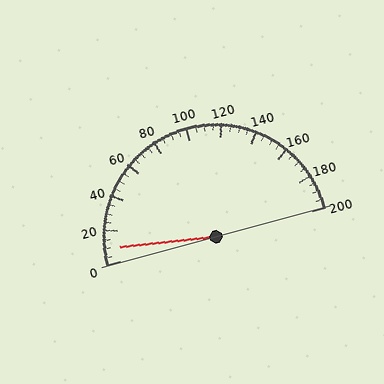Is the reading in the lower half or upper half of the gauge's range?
The reading is in the lower half of the range (0 to 200).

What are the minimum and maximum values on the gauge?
The gauge ranges from 0 to 200.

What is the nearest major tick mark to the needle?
The nearest major tick mark is 0.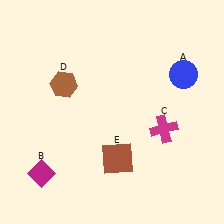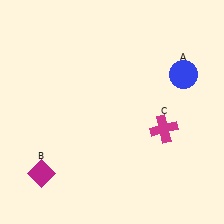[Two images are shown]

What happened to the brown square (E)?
The brown square (E) was removed in Image 2. It was in the bottom-right area of Image 1.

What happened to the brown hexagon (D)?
The brown hexagon (D) was removed in Image 2. It was in the top-left area of Image 1.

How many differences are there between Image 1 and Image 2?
There are 2 differences between the two images.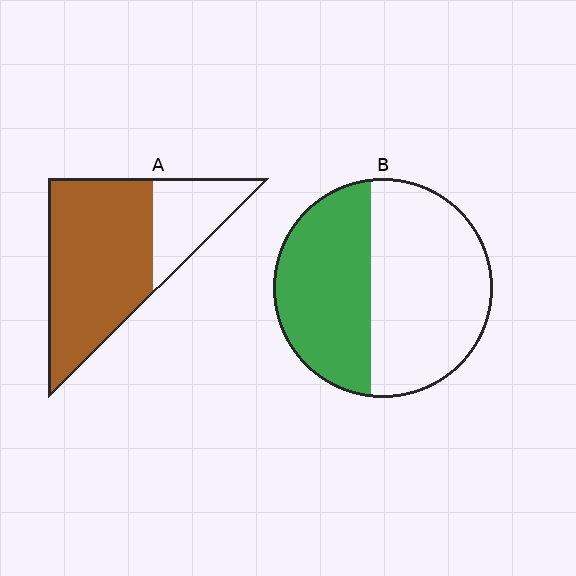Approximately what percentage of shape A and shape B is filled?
A is approximately 70% and B is approximately 45%.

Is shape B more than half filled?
No.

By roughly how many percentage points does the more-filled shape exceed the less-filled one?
By roughly 30 percentage points (A over B).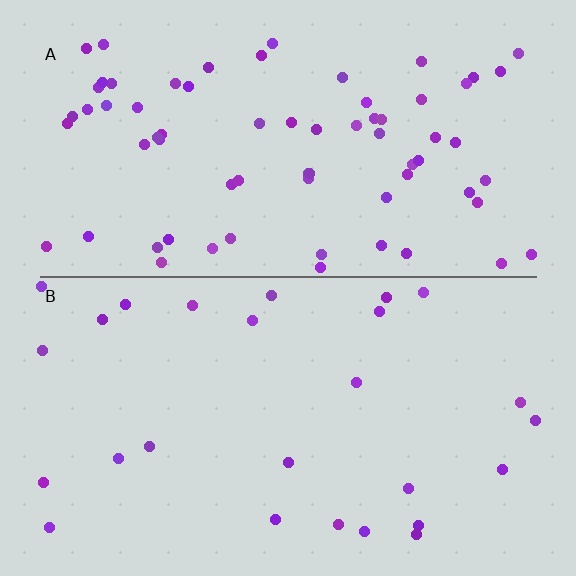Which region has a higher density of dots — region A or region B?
A (the top).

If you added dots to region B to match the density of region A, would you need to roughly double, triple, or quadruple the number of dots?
Approximately triple.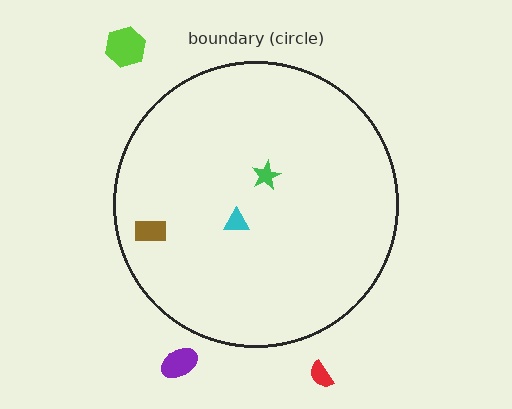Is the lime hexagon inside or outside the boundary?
Outside.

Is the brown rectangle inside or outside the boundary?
Inside.